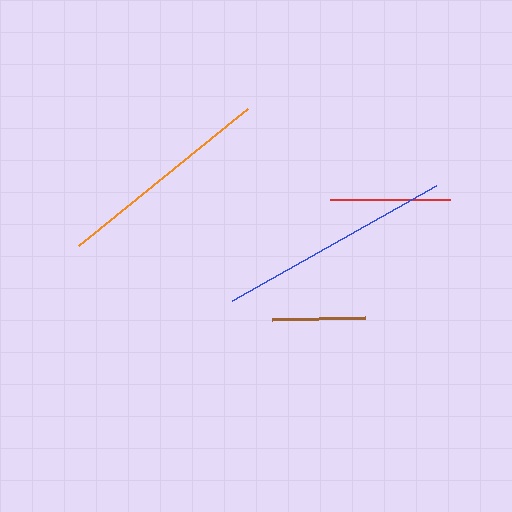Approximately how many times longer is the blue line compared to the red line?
The blue line is approximately 1.9 times the length of the red line.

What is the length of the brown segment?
The brown segment is approximately 92 pixels long.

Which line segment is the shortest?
The brown line is the shortest at approximately 92 pixels.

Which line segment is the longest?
The blue line is the longest at approximately 234 pixels.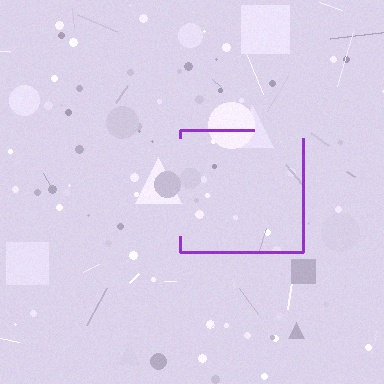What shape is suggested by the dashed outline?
The dashed outline suggests a square.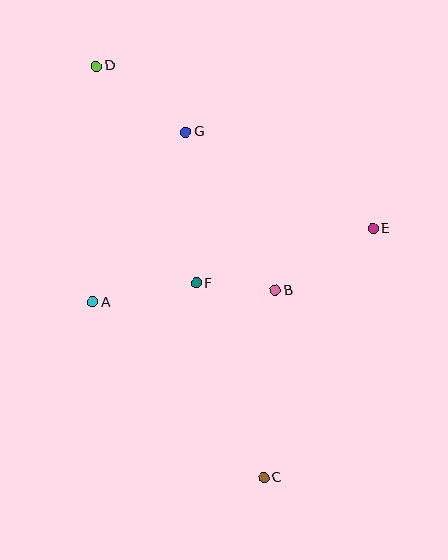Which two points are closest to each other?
Points B and F are closest to each other.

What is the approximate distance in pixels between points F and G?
The distance between F and G is approximately 152 pixels.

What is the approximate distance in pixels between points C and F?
The distance between C and F is approximately 206 pixels.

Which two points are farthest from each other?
Points C and D are farthest from each other.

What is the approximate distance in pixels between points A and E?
The distance between A and E is approximately 290 pixels.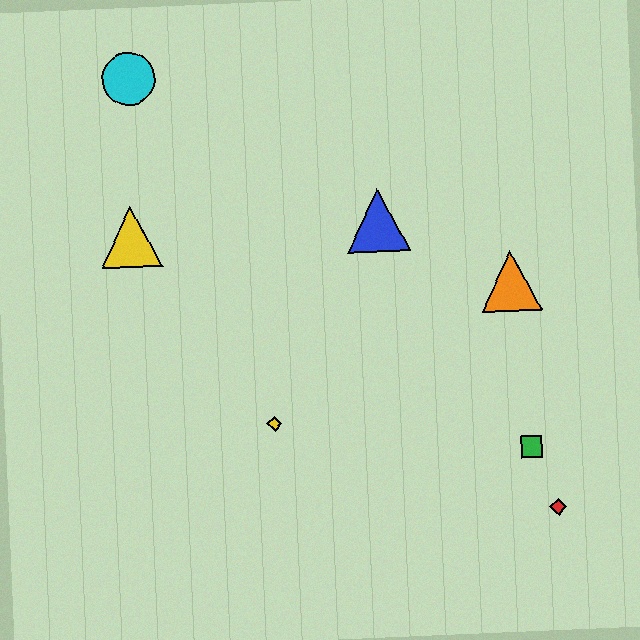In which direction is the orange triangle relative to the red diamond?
The orange triangle is above the red diamond.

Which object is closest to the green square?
The red diamond is closest to the green square.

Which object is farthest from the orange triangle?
The cyan circle is farthest from the orange triangle.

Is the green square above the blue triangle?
No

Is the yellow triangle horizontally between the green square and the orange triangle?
No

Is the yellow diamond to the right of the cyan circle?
Yes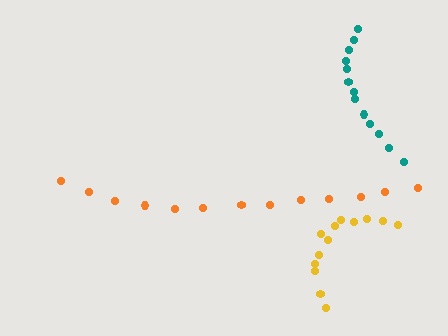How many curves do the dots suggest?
There are 3 distinct paths.